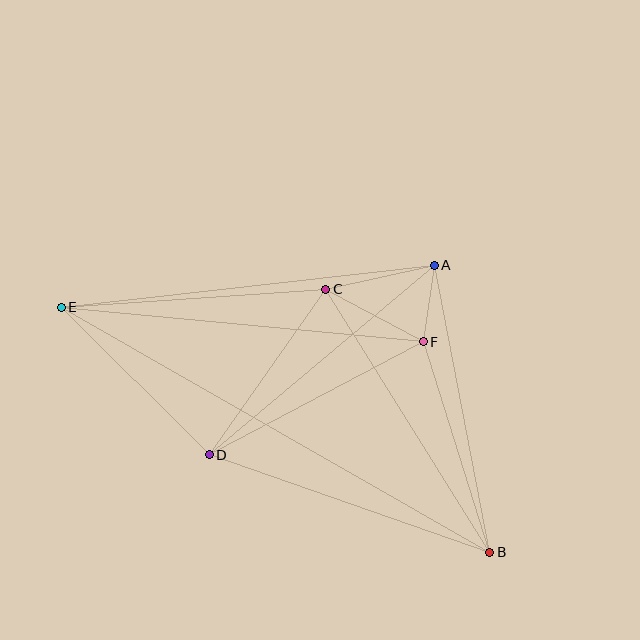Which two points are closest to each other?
Points A and F are closest to each other.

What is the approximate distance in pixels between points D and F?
The distance between D and F is approximately 242 pixels.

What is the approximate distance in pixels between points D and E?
The distance between D and E is approximately 209 pixels.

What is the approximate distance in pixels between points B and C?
The distance between B and C is approximately 310 pixels.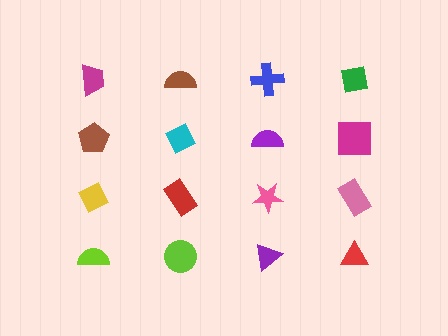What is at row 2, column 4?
A magenta square.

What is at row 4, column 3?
A purple triangle.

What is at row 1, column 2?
A brown semicircle.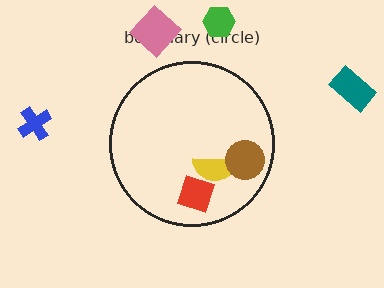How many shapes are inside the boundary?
3 inside, 4 outside.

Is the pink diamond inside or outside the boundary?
Outside.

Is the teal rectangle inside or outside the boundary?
Outside.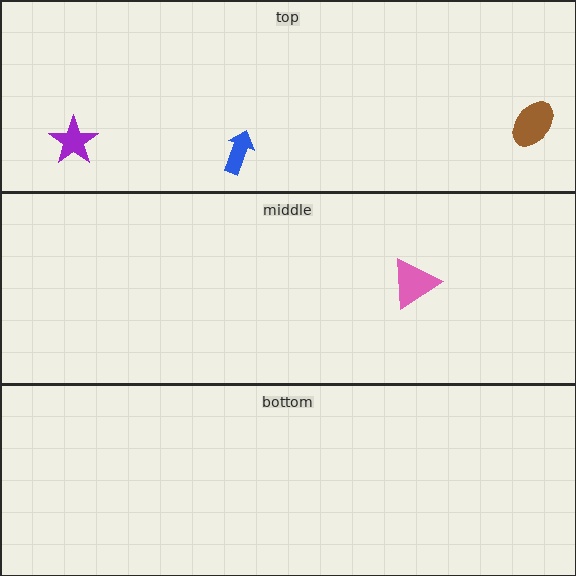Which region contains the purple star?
The top region.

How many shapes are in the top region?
3.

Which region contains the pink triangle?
The middle region.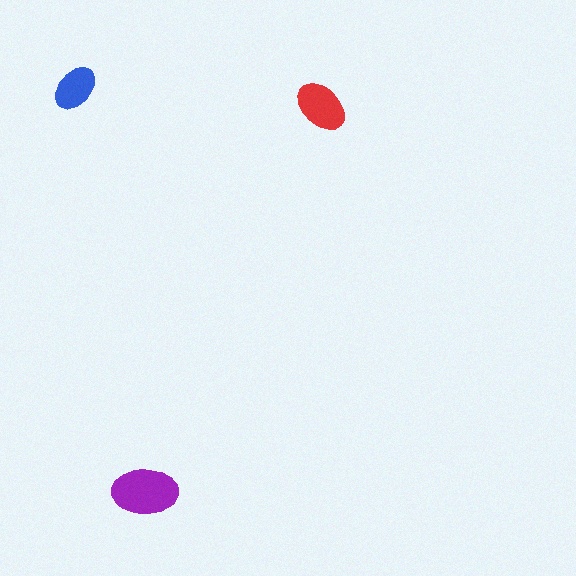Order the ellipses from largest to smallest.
the purple one, the red one, the blue one.